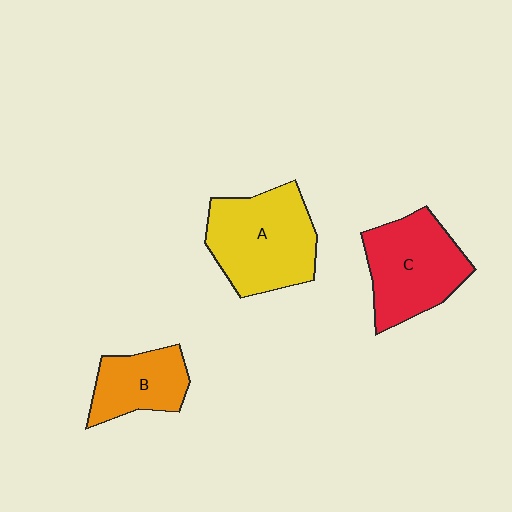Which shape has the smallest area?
Shape B (orange).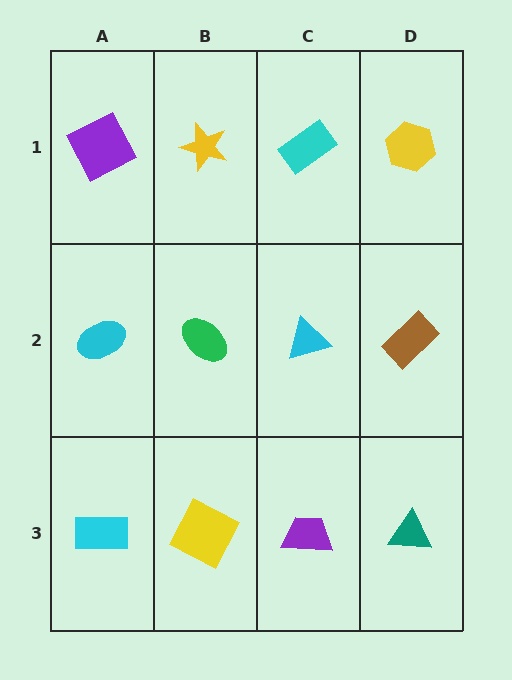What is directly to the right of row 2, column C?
A brown rectangle.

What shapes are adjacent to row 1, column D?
A brown rectangle (row 2, column D), a cyan rectangle (row 1, column C).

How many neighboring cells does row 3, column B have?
3.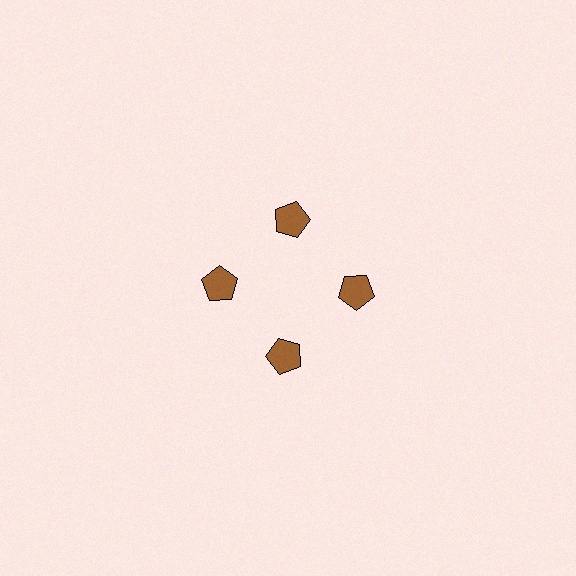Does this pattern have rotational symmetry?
Yes, this pattern has 4-fold rotational symmetry. It looks the same after rotating 90 degrees around the center.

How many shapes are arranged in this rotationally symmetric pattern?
There are 4 shapes, arranged in 4 groups of 1.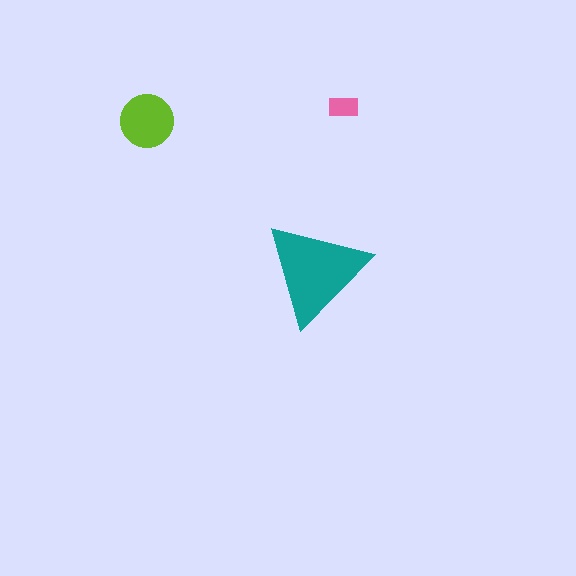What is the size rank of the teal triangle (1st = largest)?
1st.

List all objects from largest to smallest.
The teal triangle, the lime circle, the pink rectangle.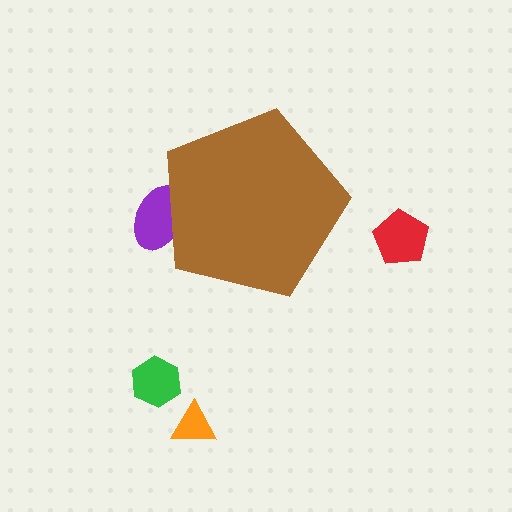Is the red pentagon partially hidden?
No, the red pentagon is fully visible.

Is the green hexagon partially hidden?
No, the green hexagon is fully visible.